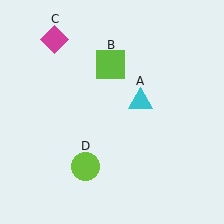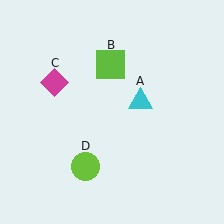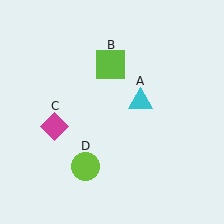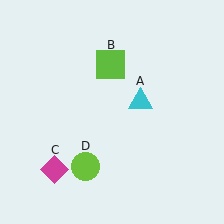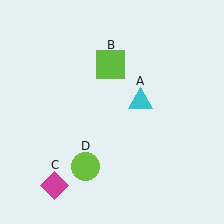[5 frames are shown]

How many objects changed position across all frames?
1 object changed position: magenta diamond (object C).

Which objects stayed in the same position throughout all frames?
Cyan triangle (object A) and lime square (object B) and lime circle (object D) remained stationary.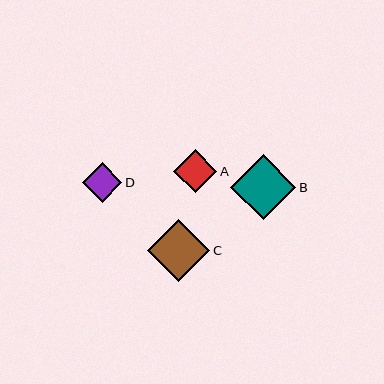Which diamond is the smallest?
Diamond D is the smallest with a size of approximately 40 pixels.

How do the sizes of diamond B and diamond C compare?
Diamond B and diamond C are approximately the same size.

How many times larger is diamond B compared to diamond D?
Diamond B is approximately 1.6 times the size of diamond D.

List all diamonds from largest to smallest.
From largest to smallest: B, C, A, D.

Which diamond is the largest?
Diamond B is the largest with a size of approximately 65 pixels.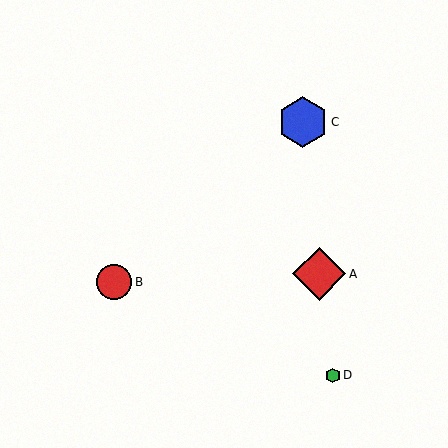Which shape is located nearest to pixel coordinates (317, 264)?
The red diamond (labeled A) at (319, 274) is nearest to that location.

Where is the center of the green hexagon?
The center of the green hexagon is at (333, 375).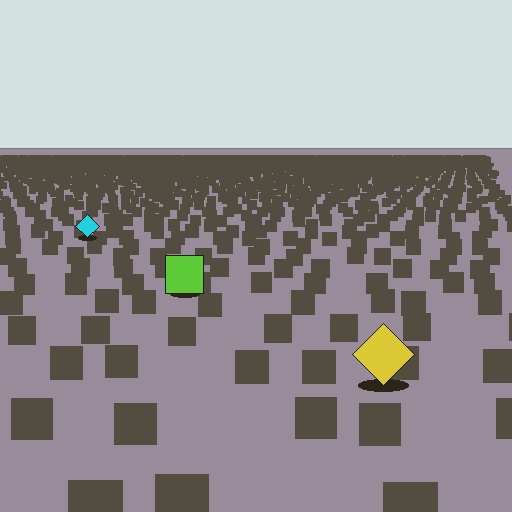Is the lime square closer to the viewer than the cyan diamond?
Yes. The lime square is closer — you can tell from the texture gradient: the ground texture is coarser near it.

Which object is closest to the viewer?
The yellow diamond is closest. The texture marks near it are larger and more spread out.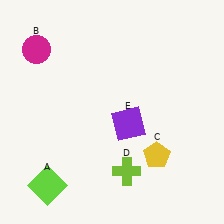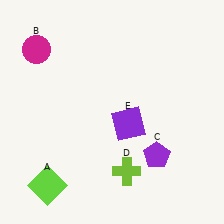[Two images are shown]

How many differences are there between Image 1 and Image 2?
There is 1 difference between the two images.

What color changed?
The pentagon (C) changed from yellow in Image 1 to purple in Image 2.